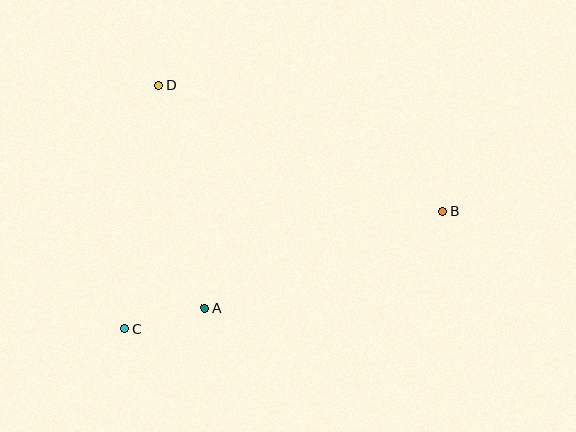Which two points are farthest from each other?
Points B and C are farthest from each other.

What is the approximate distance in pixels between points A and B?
The distance between A and B is approximately 257 pixels.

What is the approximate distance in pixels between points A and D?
The distance between A and D is approximately 228 pixels.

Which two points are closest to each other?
Points A and C are closest to each other.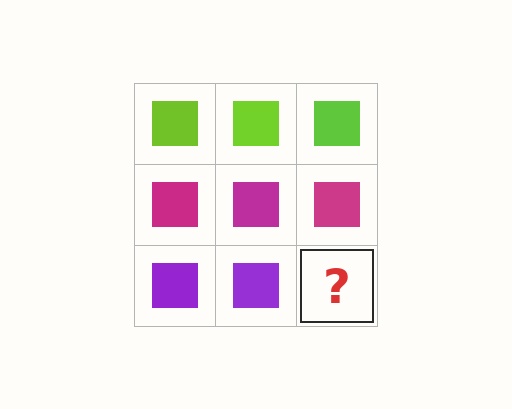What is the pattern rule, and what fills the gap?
The rule is that each row has a consistent color. The gap should be filled with a purple square.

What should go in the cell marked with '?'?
The missing cell should contain a purple square.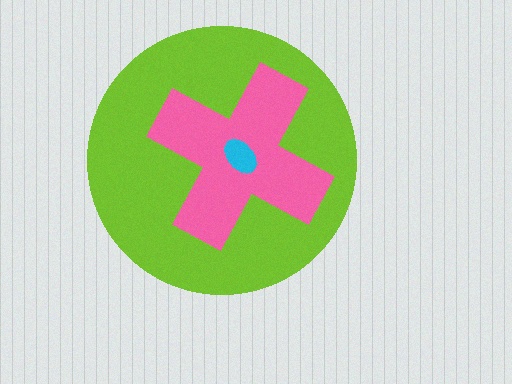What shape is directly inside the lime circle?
The pink cross.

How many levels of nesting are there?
3.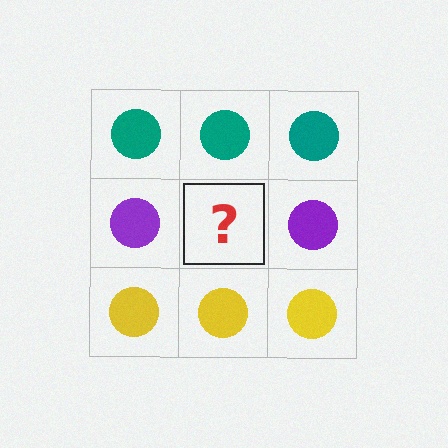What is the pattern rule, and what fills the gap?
The rule is that each row has a consistent color. The gap should be filled with a purple circle.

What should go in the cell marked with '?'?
The missing cell should contain a purple circle.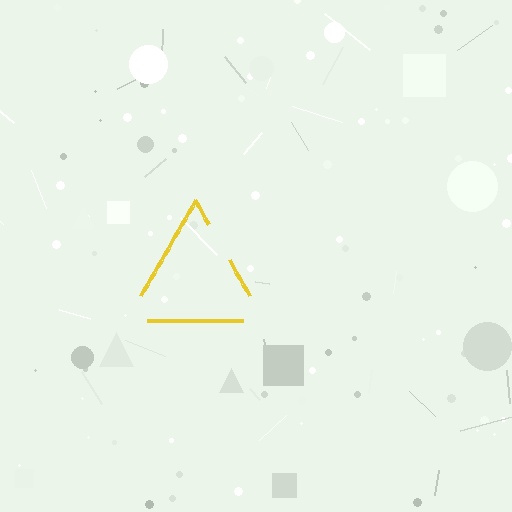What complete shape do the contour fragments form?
The contour fragments form a triangle.